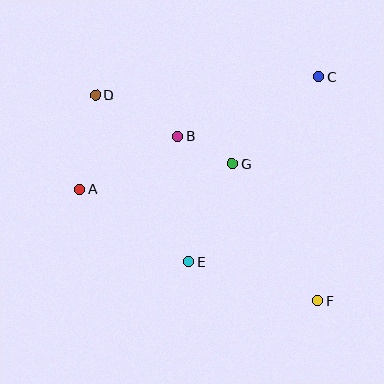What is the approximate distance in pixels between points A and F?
The distance between A and F is approximately 263 pixels.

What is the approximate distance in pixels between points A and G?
The distance between A and G is approximately 155 pixels.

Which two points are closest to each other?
Points B and G are closest to each other.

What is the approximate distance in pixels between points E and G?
The distance between E and G is approximately 107 pixels.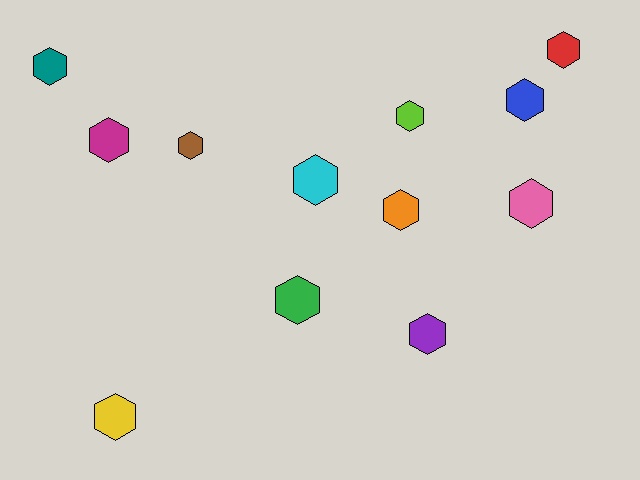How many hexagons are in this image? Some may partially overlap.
There are 12 hexagons.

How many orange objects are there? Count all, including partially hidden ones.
There is 1 orange object.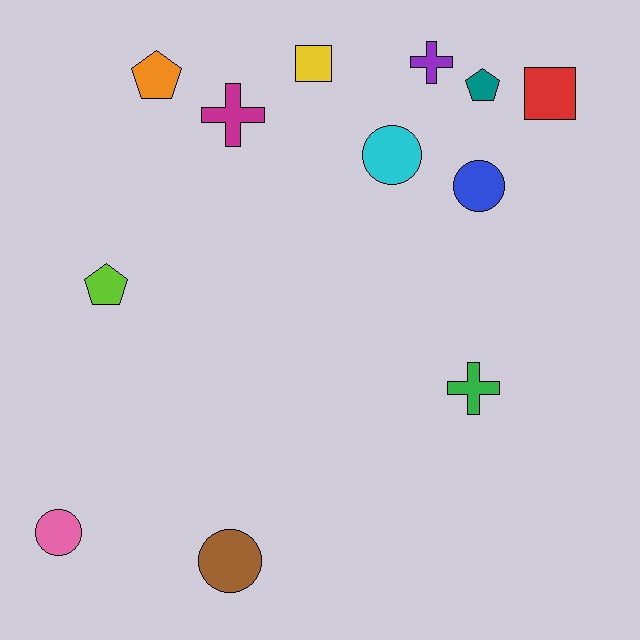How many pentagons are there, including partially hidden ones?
There are 3 pentagons.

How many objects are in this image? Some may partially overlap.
There are 12 objects.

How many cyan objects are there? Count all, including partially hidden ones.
There is 1 cyan object.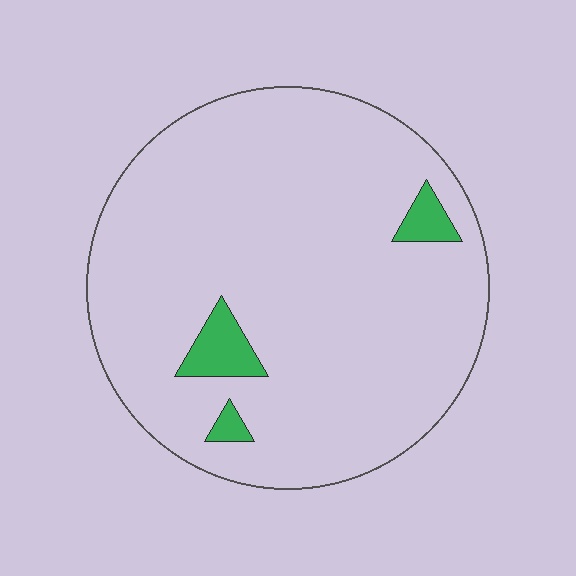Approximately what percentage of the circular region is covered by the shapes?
Approximately 5%.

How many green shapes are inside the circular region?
3.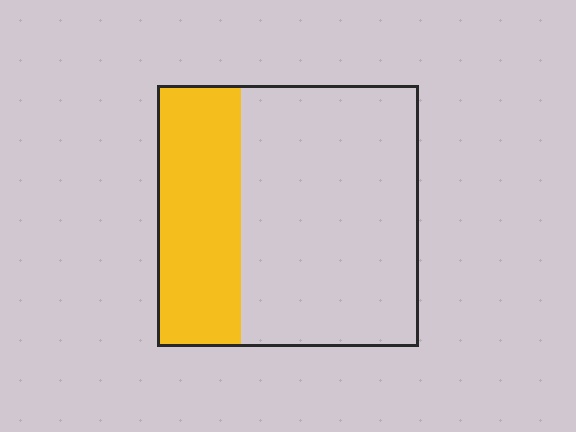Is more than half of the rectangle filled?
No.